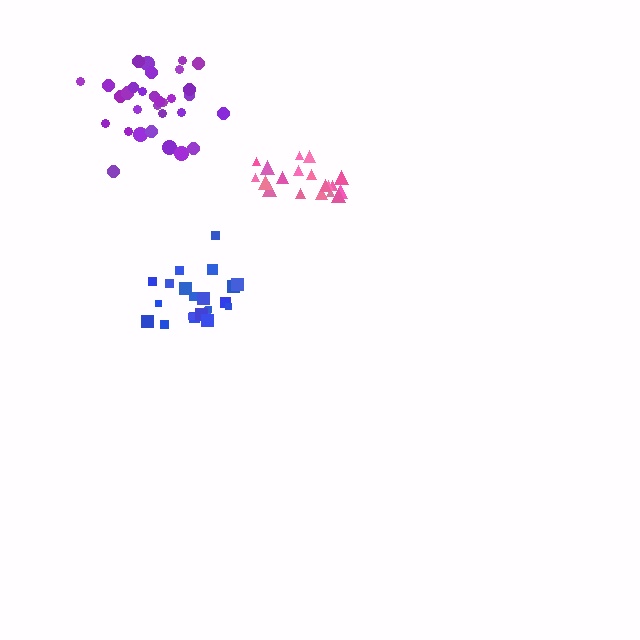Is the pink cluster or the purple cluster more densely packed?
Purple.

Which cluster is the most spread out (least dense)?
Pink.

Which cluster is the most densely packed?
Blue.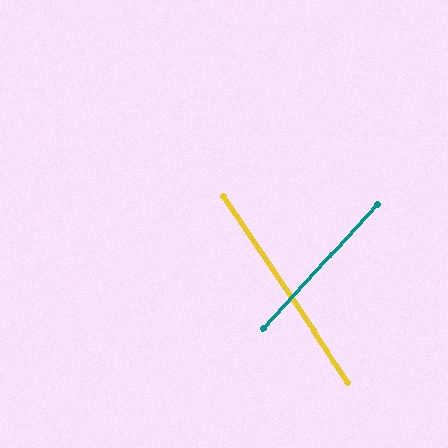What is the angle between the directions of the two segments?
Approximately 76 degrees.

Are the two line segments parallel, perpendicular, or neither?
Neither parallel nor perpendicular — they differ by about 76°.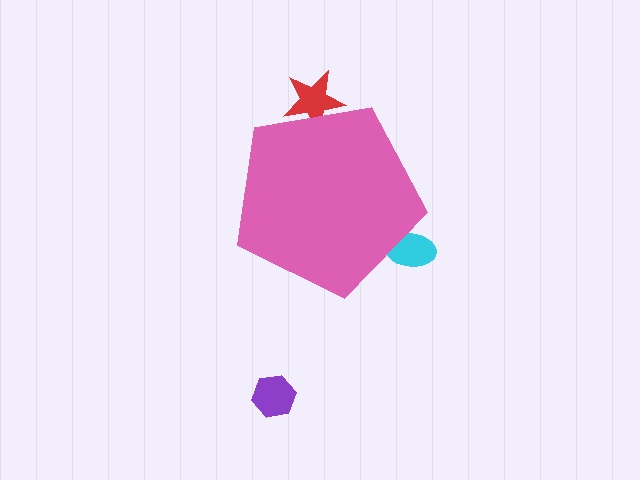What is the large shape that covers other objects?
A pink pentagon.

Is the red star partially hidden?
Yes, the red star is partially hidden behind the pink pentagon.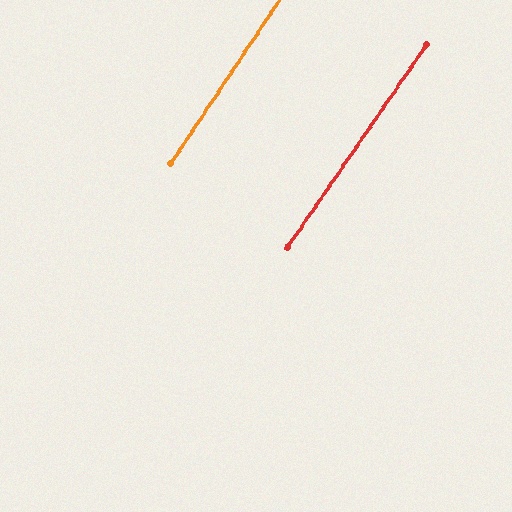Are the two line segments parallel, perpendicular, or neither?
Parallel — their directions differ by only 1.1°.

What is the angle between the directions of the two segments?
Approximately 1 degree.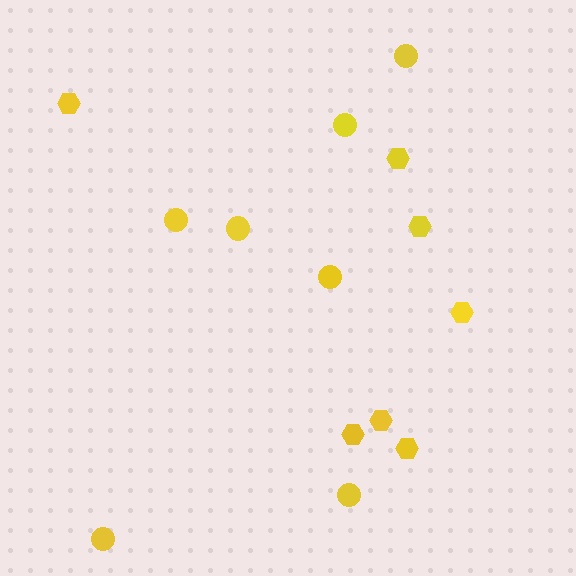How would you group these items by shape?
There are 2 groups: one group of circles (7) and one group of hexagons (7).